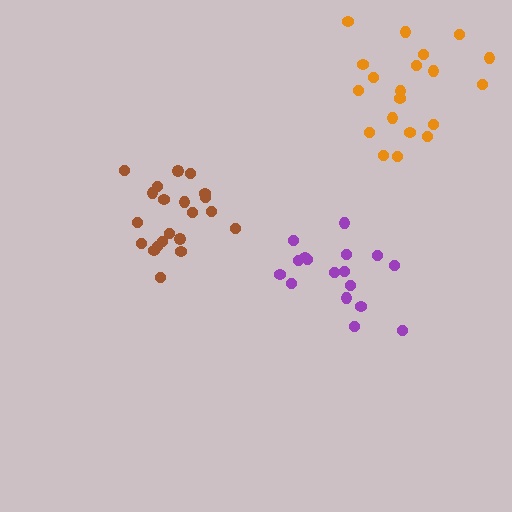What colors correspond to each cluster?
The clusters are colored: purple, brown, orange.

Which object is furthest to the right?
The orange cluster is rightmost.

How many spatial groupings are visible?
There are 3 spatial groupings.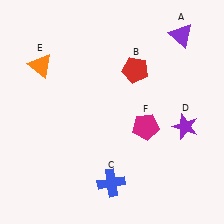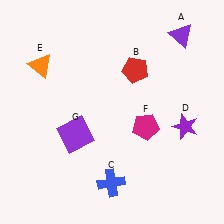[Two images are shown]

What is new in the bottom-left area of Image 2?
A purple square (G) was added in the bottom-left area of Image 2.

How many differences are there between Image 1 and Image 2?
There is 1 difference between the two images.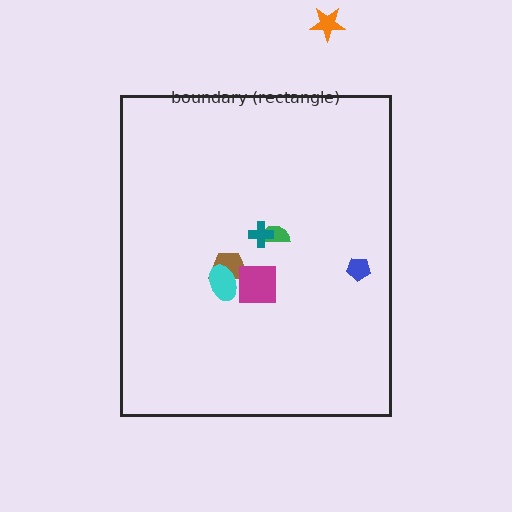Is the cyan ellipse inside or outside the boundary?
Inside.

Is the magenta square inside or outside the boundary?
Inside.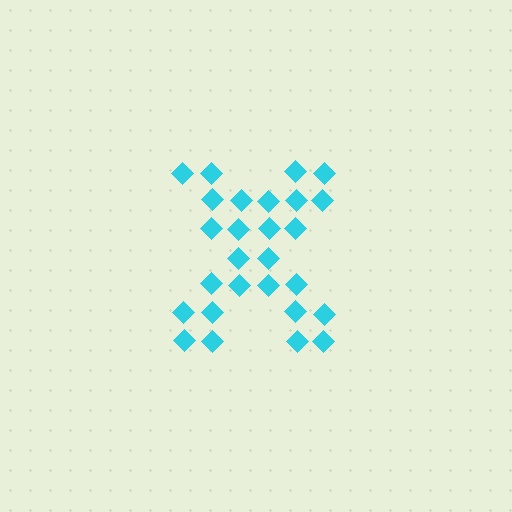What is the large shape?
The large shape is the letter X.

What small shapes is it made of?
It is made of small diamonds.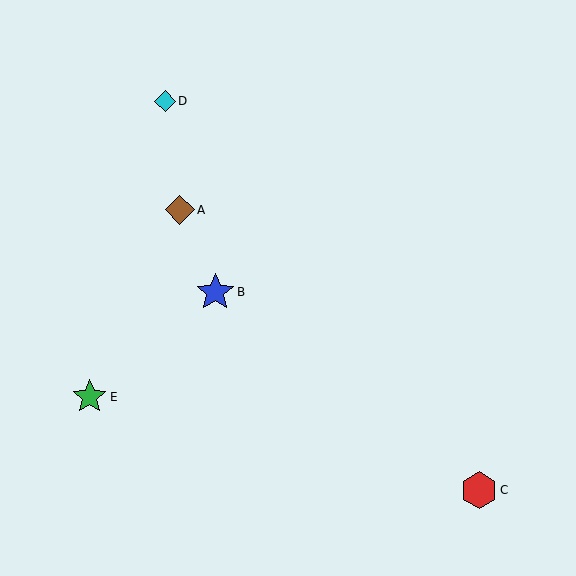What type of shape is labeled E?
Shape E is a green star.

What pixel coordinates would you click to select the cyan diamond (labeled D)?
Click at (165, 101) to select the cyan diamond D.